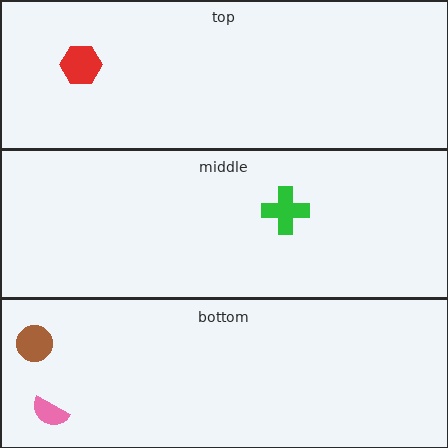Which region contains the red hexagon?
The top region.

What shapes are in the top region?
The red hexagon.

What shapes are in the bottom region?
The brown circle, the pink semicircle.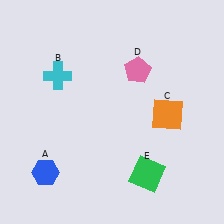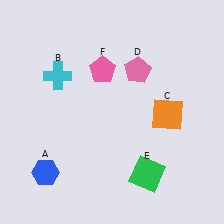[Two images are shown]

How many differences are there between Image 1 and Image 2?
There is 1 difference between the two images.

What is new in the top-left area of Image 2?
A pink pentagon (F) was added in the top-left area of Image 2.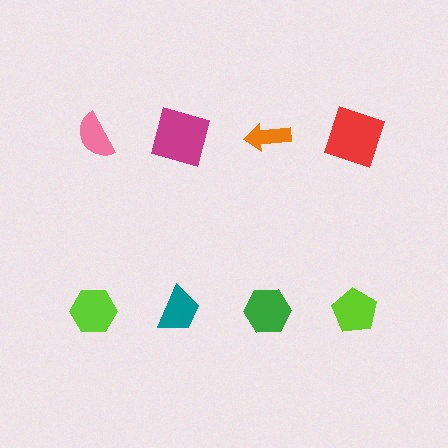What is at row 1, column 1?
A pink semicircle.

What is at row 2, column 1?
A lime hexagon.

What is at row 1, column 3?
An orange arrow.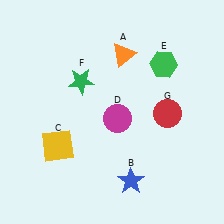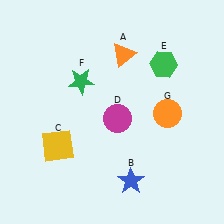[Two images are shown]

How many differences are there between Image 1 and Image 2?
There is 1 difference between the two images.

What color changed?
The circle (G) changed from red in Image 1 to orange in Image 2.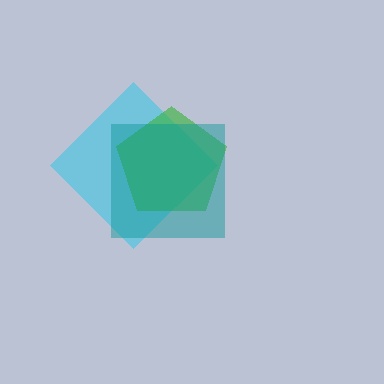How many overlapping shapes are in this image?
There are 3 overlapping shapes in the image.